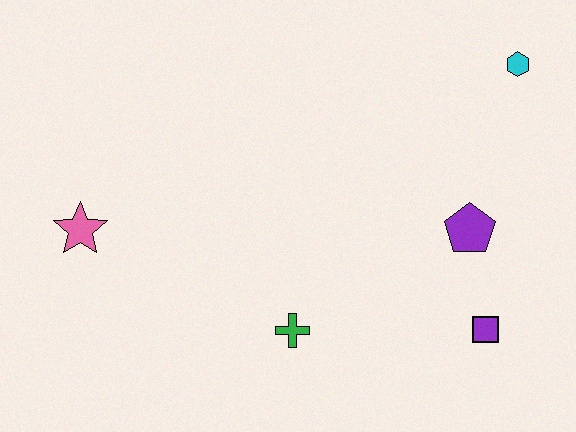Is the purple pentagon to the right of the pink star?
Yes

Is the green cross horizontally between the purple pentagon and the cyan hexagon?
No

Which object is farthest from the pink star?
The cyan hexagon is farthest from the pink star.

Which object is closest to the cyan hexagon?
The purple pentagon is closest to the cyan hexagon.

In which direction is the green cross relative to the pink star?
The green cross is to the right of the pink star.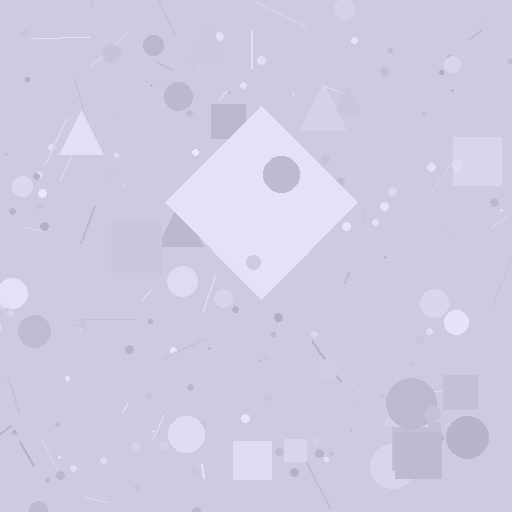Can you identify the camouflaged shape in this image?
The camouflaged shape is a diamond.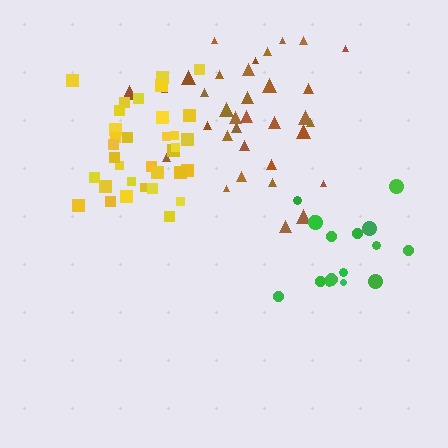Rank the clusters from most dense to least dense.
yellow, brown, green.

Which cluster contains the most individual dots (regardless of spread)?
Brown (34).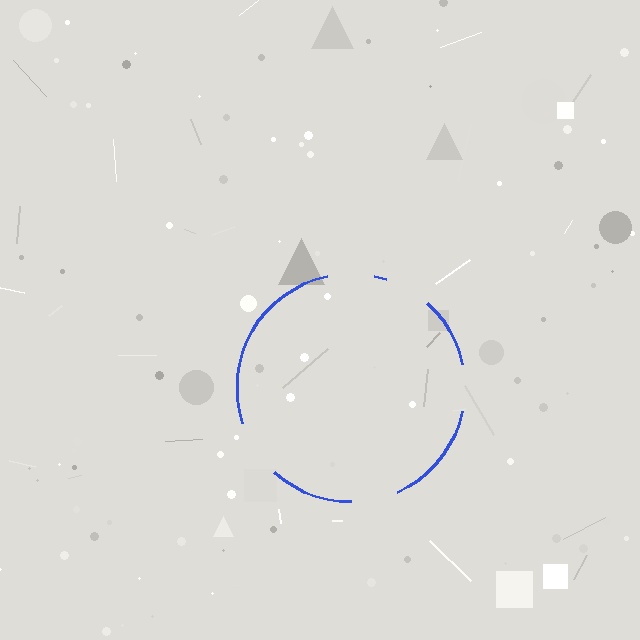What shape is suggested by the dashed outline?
The dashed outline suggests a circle.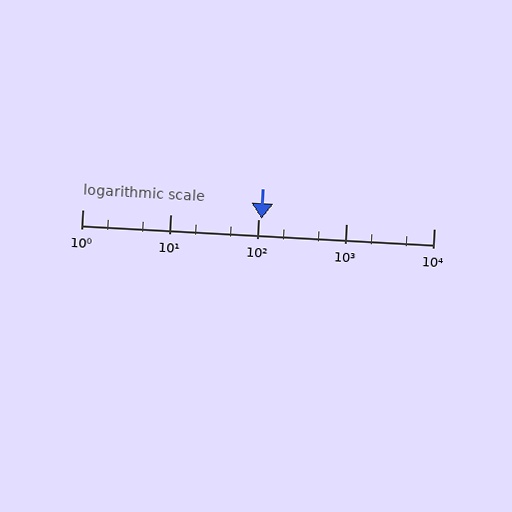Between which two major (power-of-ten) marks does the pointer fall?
The pointer is between 100 and 1000.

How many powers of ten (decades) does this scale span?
The scale spans 4 decades, from 1 to 10000.